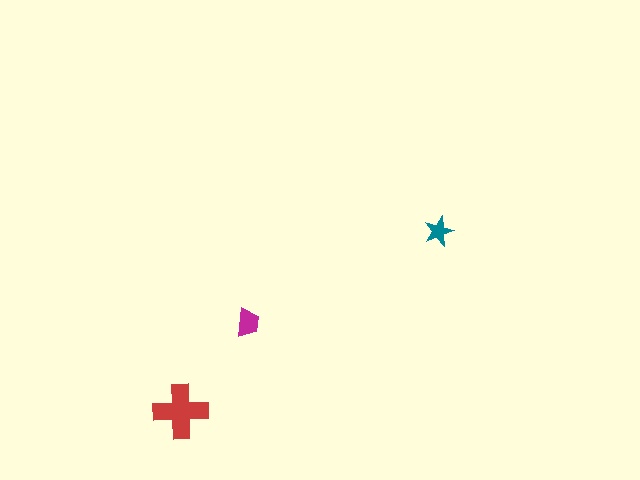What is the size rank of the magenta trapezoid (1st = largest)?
2nd.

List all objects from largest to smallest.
The red cross, the magenta trapezoid, the teal star.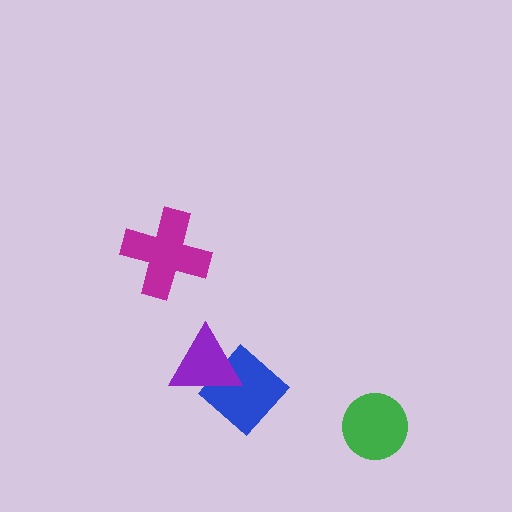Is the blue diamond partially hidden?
Yes, it is partially covered by another shape.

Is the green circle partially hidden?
No, no other shape covers it.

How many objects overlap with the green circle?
0 objects overlap with the green circle.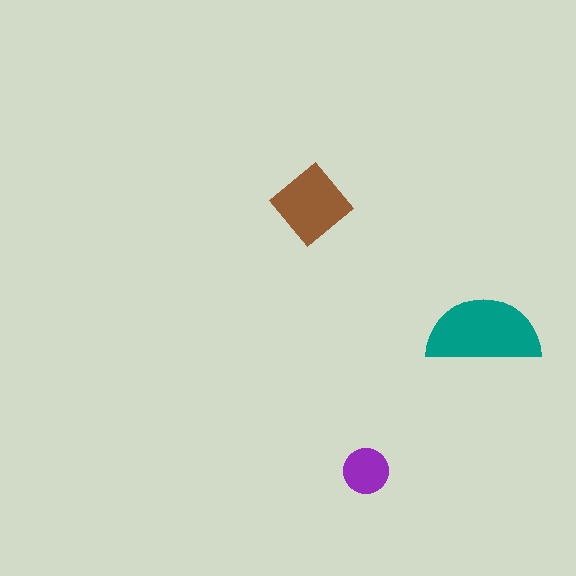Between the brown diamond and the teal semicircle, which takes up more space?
The teal semicircle.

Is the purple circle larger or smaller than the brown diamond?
Smaller.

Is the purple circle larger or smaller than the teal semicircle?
Smaller.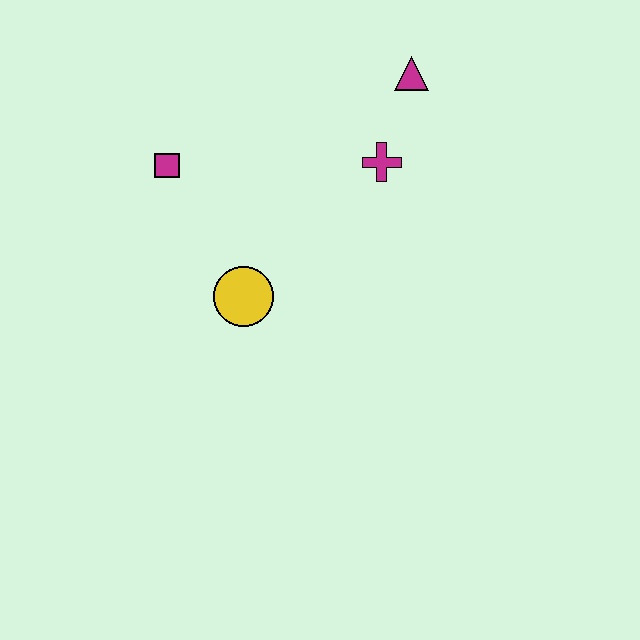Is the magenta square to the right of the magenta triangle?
No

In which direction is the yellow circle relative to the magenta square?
The yellow circle is below the magenta square.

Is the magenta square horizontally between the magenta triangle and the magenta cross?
No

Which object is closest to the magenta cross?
The magenta triangle is closest to the magenta cross.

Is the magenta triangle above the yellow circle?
Yes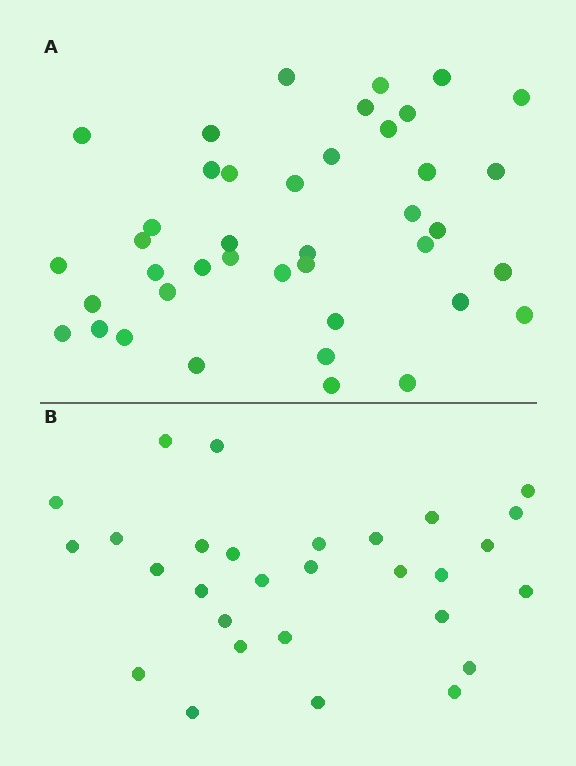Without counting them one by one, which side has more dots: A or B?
Region A (the top region) has more dots.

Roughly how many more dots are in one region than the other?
Region A has roughly 12 or so more dots than region B.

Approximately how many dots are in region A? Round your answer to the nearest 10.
About 40 dots. (The exact count is 41, which rounds to 40.)